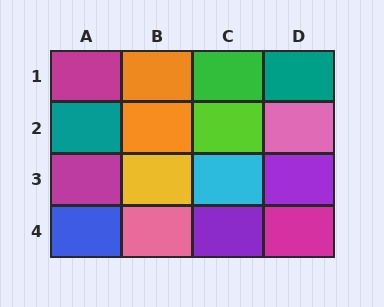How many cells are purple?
2 cells are purple.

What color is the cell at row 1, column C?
Green.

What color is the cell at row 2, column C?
Lime.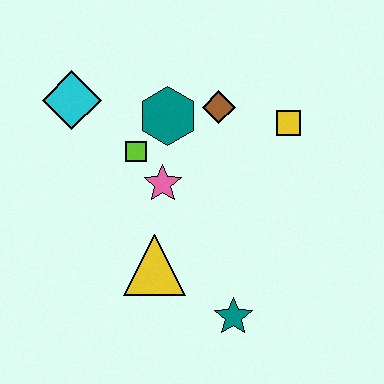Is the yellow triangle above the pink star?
No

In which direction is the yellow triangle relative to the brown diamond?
The yellow triangle is below the brown diamond.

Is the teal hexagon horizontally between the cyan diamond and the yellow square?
Yes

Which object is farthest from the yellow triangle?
The yellow square is farthest from the yellow triangle.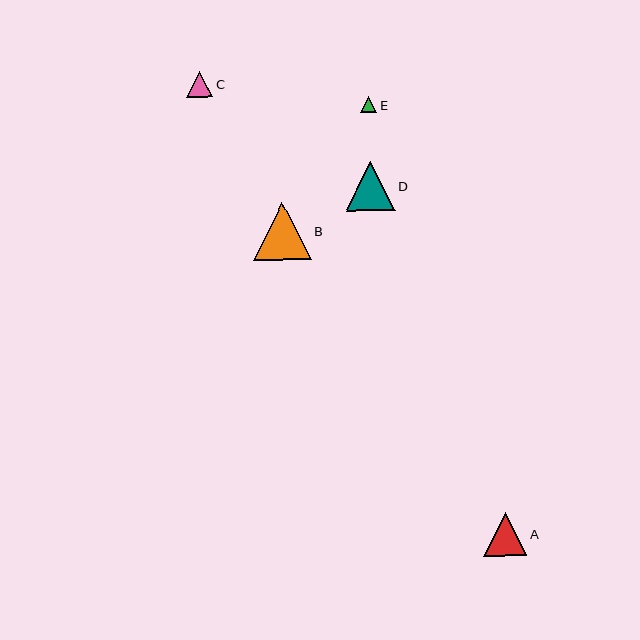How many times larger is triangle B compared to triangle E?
Triangle B is approximately 3.7 times the size of triangle E.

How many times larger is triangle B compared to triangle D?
Triangle B is approximately 1.2 times the size of triangle D.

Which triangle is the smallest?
Triangle E is the smallest with a size of approximately 16 pixels.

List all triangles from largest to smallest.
From largest to smallest: B, D, A, C, E.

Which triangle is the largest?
Triangle B is the largest with a size of approximately 58 pixels.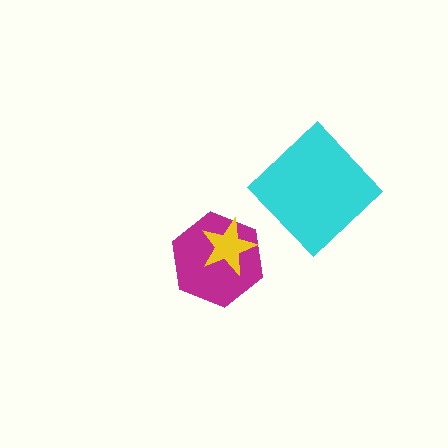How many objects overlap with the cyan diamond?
0 objects overlap with the cyan diamond.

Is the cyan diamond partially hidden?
No, no other shape covers it.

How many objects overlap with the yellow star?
1 object overlaps with the yellow star.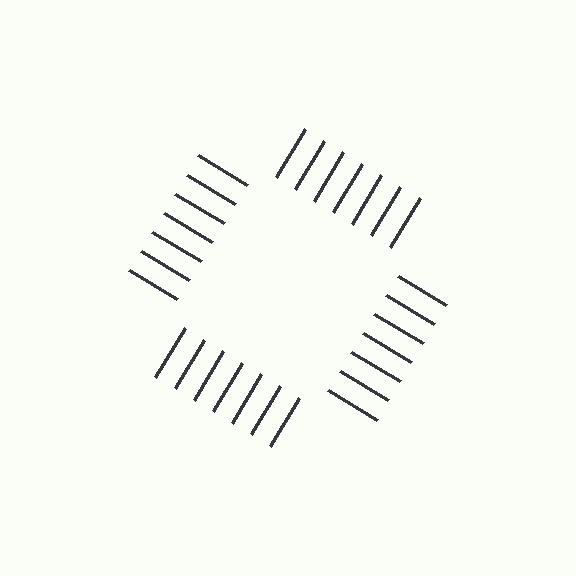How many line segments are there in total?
28 — 7 along each of the 4 edges.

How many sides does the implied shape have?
4 sides — the line-ends trace a square.